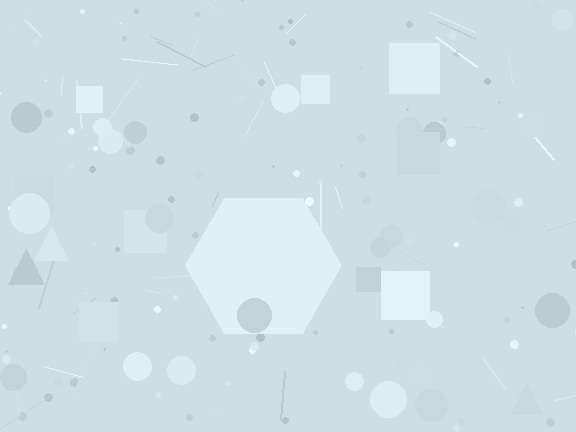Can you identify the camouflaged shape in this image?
The camouflaged shape is a hexagon.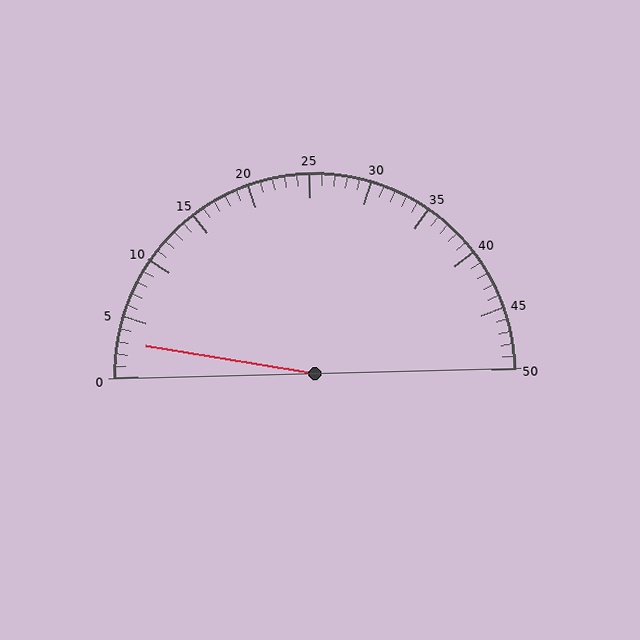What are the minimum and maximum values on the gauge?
The gauge ranges from 0 to 50.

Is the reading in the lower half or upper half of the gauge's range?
The reading is in the lower half of the range (0 to 50).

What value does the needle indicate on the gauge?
The needle indicates approximately 3.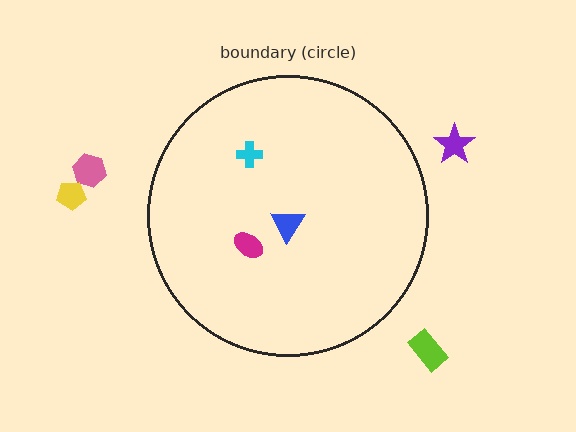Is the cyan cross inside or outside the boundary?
Inside.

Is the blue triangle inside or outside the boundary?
Inside.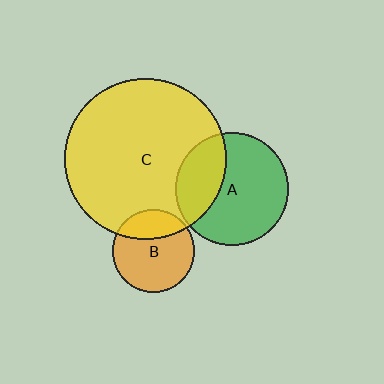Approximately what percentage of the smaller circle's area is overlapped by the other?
Approximately 30%.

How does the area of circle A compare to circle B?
Approximately 1.9 times.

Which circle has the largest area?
Circle C (yellow).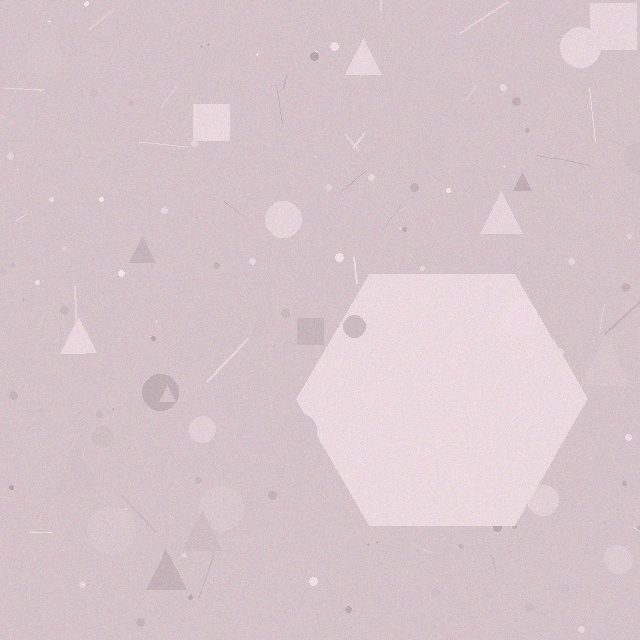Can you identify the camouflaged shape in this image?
The camouflaged shape is a hexagon.